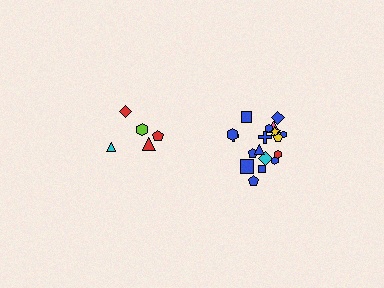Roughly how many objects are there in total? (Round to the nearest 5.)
Roughly 25 objects in total.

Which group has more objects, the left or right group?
The right group.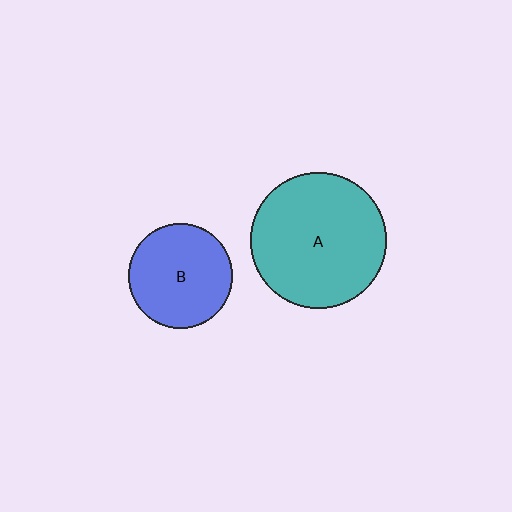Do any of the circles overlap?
No, none of the circles overlap.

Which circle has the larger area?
Circle A (teal).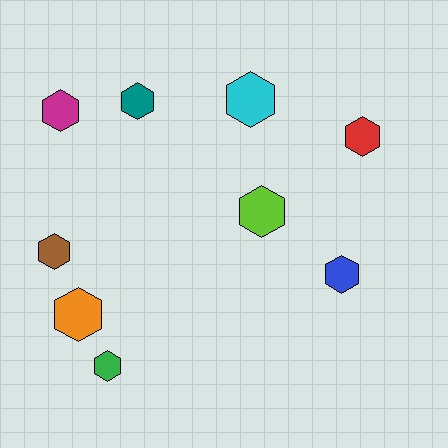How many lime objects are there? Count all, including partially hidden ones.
There is 1 lime object.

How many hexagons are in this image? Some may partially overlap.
There are 9 hexagons.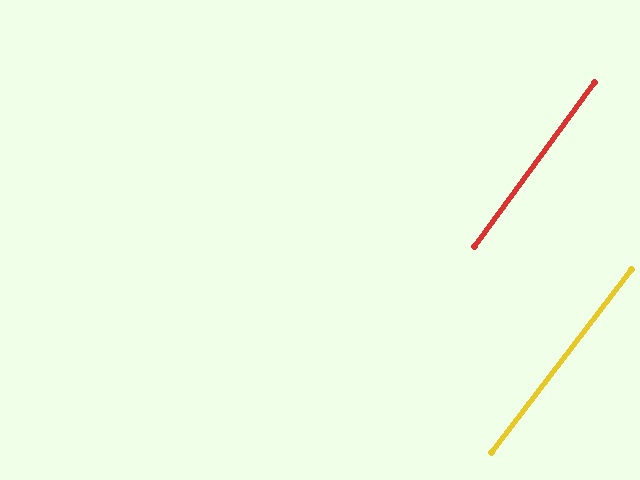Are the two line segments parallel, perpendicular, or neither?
Parallel — their directions differ by only 0.9°.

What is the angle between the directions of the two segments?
Approximately 1 degree.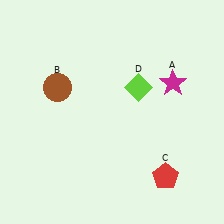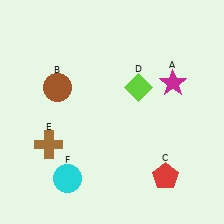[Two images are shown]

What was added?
A brown cross (E), a cyan circle (F) were added in Image 2.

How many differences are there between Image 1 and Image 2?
There are 2 differences between the two images.